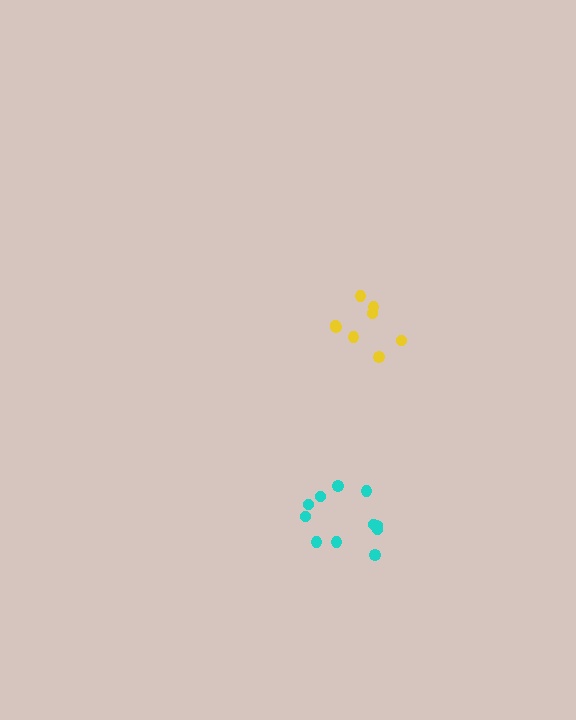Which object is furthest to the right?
The yellow cluster is rightmost.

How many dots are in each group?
Group 1: 8 dots, Group 2: 11 dots (19 total).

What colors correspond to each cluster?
The clusters are colored: yellow, cyan.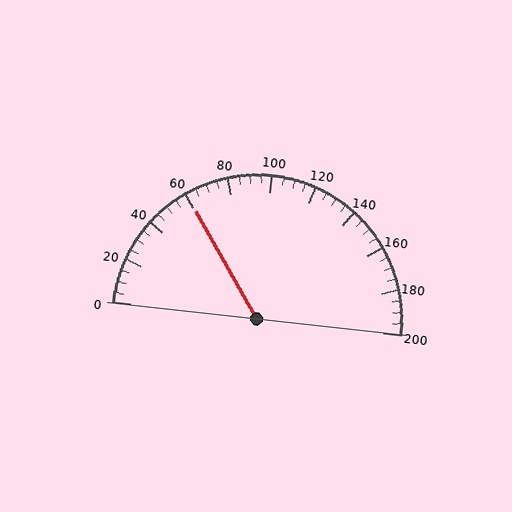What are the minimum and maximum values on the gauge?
The gauge ranges from 0 to 200.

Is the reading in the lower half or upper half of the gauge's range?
The reading is in the lower half of the range (0 to 200).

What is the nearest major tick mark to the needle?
The nearest major tick mark is 60.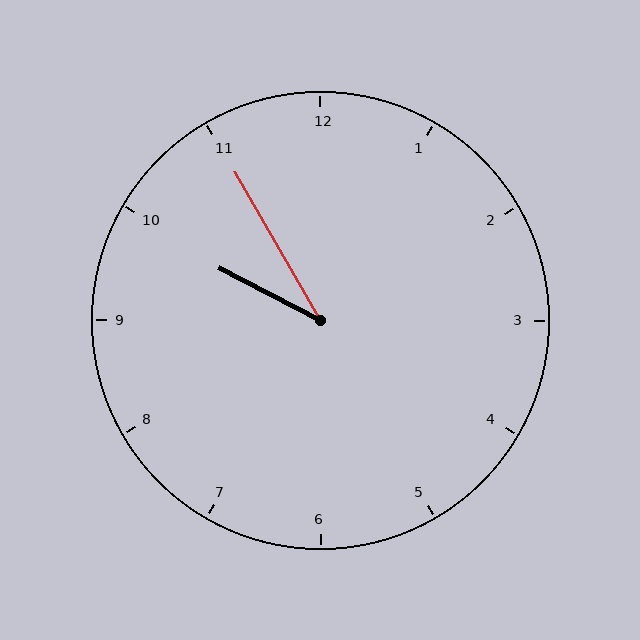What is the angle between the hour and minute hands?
Approximately 32 degrees.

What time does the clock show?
9:55.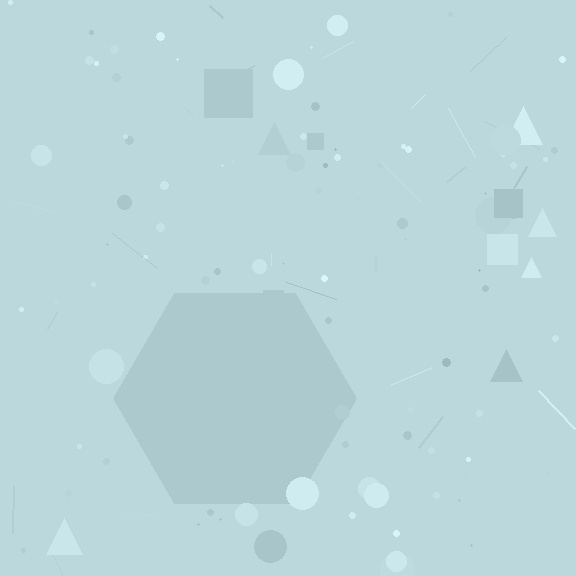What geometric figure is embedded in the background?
A hexagon is embedded in the background.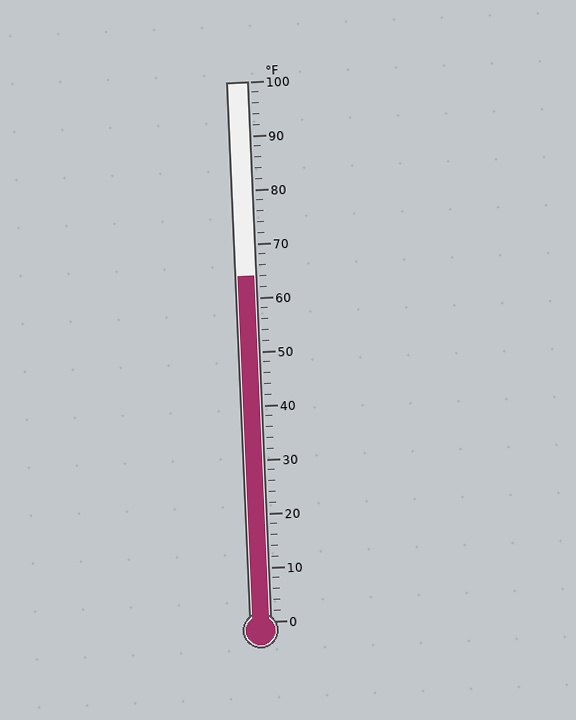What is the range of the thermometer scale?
The thermometer scale ranges from 0°F to 100°F.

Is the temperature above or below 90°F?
The temperature is below 90°F.